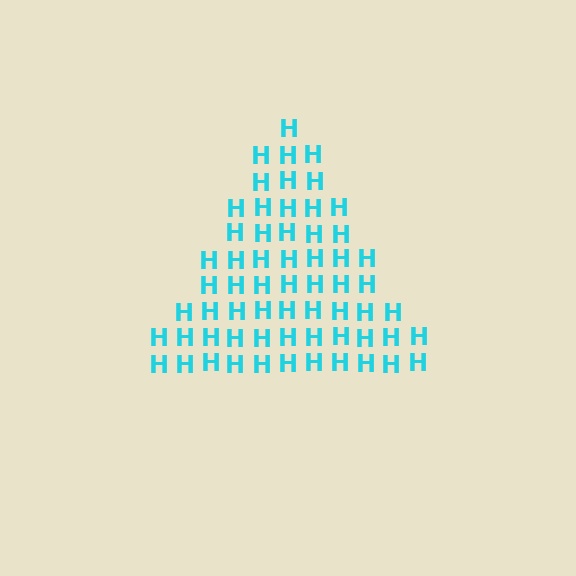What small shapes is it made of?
It is made of small letter H's.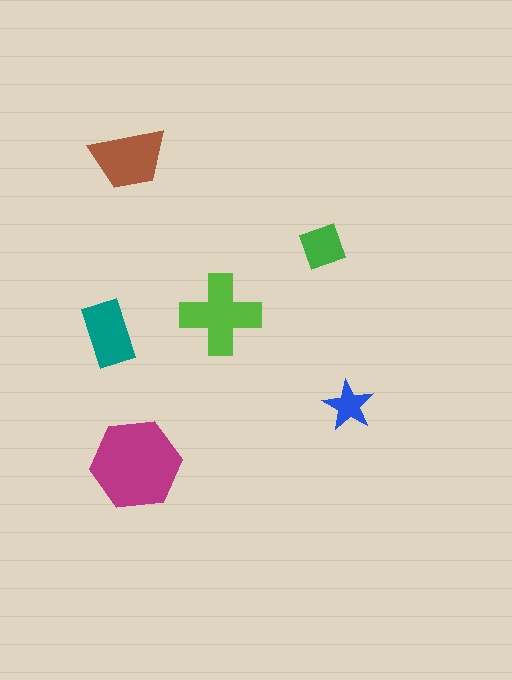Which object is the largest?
The magenta hexagon.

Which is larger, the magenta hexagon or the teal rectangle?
The magenta hexagon.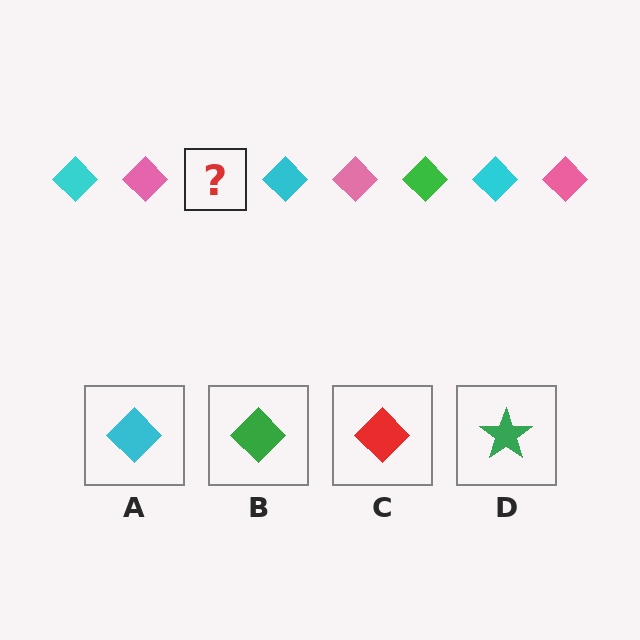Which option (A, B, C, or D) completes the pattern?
B.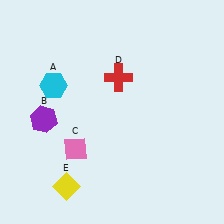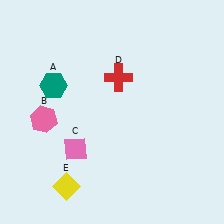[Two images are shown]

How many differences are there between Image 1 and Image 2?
There are 2 differences between the two images.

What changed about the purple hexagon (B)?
In Image 1, B is purple. In Image 2, it changed to pink.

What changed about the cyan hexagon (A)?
In Image 1, A is cyan. In Image 2, it changed to teal.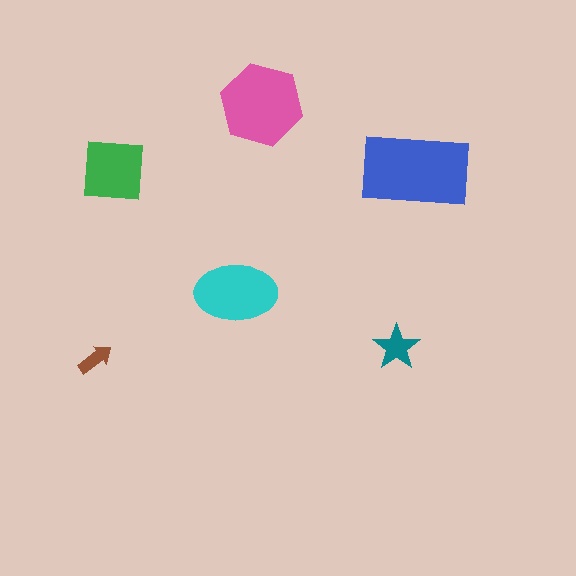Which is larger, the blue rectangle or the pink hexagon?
The blue rectangle.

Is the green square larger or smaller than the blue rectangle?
Smaller.